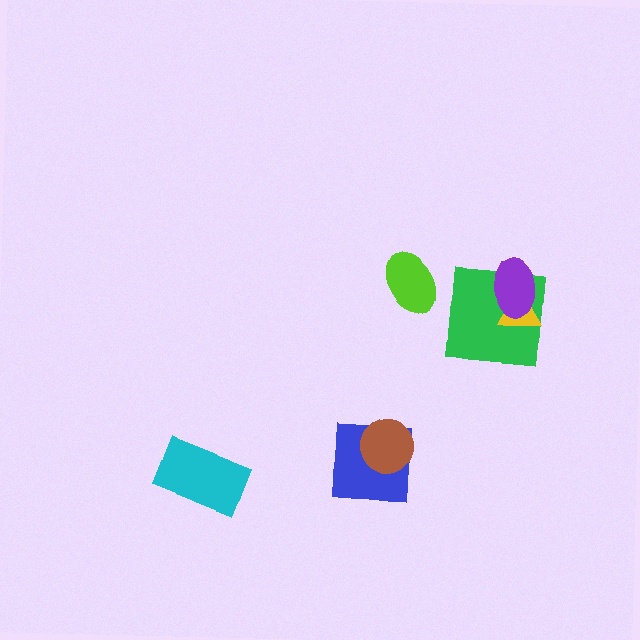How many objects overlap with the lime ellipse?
0 objects overlap with the lime ellipse.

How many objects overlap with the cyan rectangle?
0 objects overlap with the cyan rectangle.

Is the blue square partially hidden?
Yes, it is partially covered by another shape.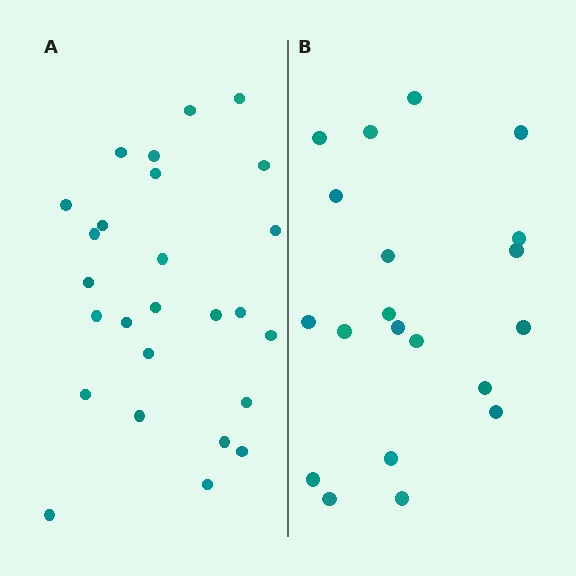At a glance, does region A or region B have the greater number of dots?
Region A (the left region) has more dots.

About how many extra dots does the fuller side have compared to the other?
Region A has about 6 more dots than region B.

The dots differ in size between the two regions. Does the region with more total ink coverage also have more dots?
No. Region B has more total ink coverage because its dots are larger, but region A actually contains more individual dots. Total area can be misleading — the number of items is what matters here.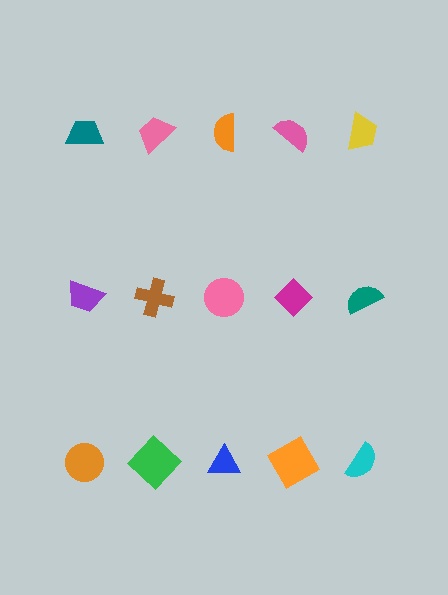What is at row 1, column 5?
A yellow trapezoid.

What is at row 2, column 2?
A brown cross.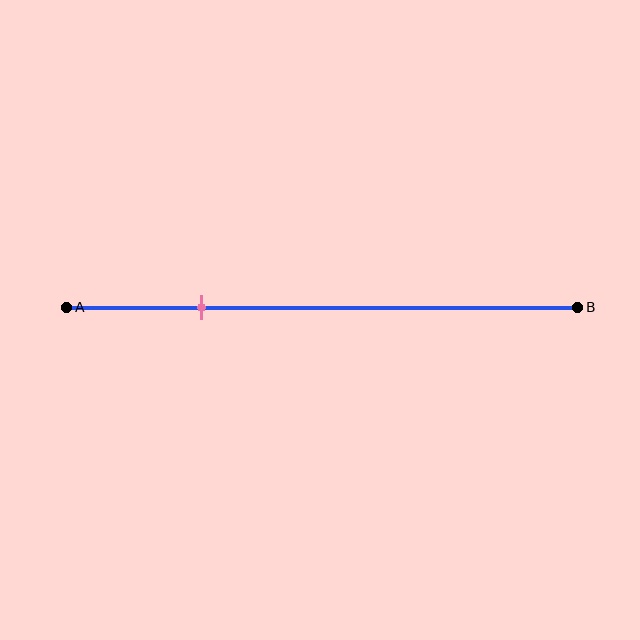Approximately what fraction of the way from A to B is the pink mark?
The pink mark is approximately 25% of the way from A to B.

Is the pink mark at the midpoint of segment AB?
No, the mark is at about 25% from A, not at the 50% midpoint.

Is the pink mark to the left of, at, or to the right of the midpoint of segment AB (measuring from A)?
The pink mark is to the left of the midpoint of segment AB.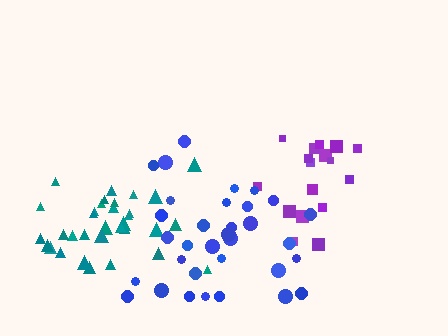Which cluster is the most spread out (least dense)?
Blue.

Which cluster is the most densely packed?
Teal.